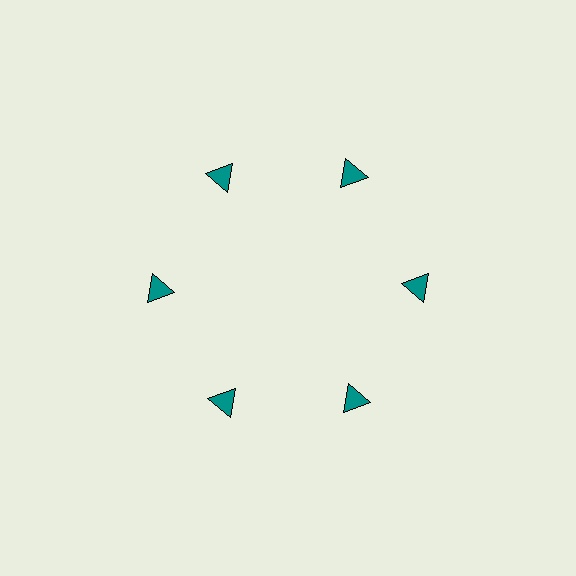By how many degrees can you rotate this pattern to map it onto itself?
The pattern maps onto itself every 60 degrees of rotation.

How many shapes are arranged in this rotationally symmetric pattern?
There are 6 shapes, arranged in 6 groups of 1.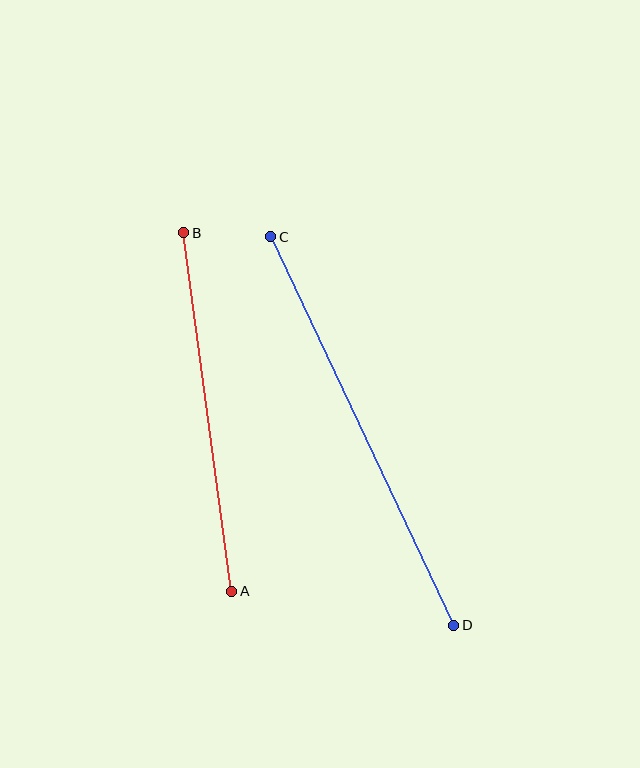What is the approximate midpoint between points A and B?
The midpoint is at approximately (208, 412) pixels.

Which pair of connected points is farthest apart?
Points C and D are farthest apart.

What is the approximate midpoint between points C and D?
The midpoint is at approximately (362, 431) pixels.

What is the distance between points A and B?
The distance is approximately 362 pixels.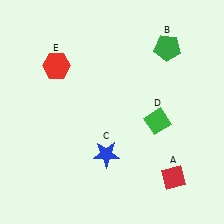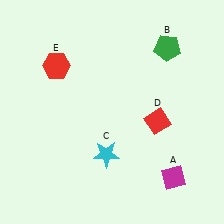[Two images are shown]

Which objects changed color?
A changed from red to magenta. C changed from blue to cyan. D changed from green to red.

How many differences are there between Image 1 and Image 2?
There are 3 differences between the two images.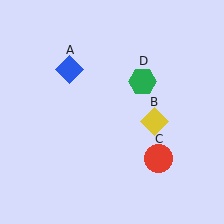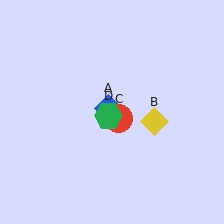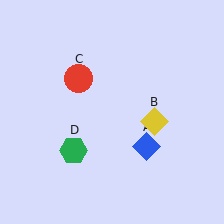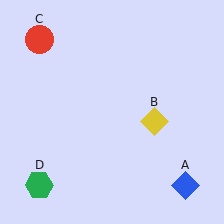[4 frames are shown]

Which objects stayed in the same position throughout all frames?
Yellow diamond (object B) remained stationary.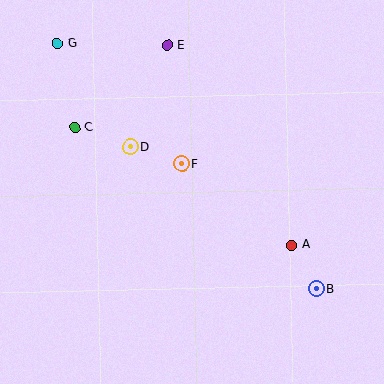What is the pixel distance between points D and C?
The distance between D and C is 59 pixels.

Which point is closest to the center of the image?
Point F at (182, 164) is closest to the center.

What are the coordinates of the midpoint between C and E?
The midpoint between C and E is at (121, 86).